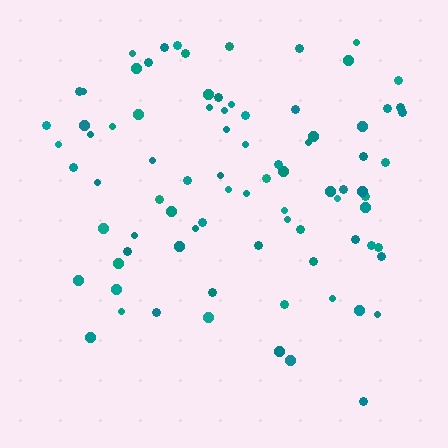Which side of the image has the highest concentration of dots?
The top.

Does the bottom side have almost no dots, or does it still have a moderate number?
Still a moderate number, just noticeably fewer than the top.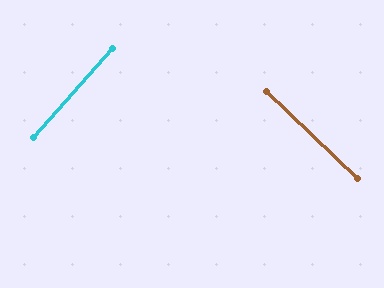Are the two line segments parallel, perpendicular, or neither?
Perpendicular — they meet at approximately 88°.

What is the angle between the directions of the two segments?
Approximately 88 degrees.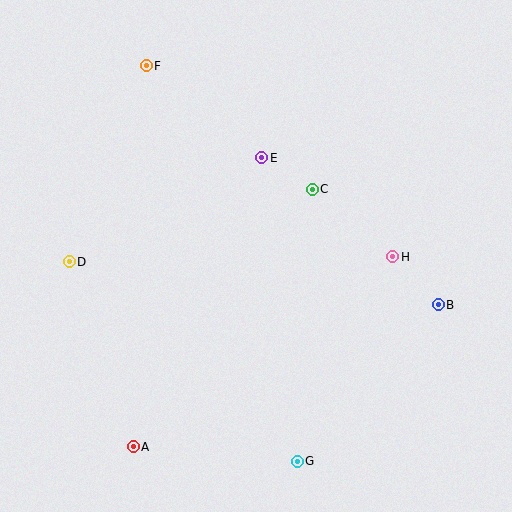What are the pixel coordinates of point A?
Point A is at (133, 447).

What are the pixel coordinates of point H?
Point H is at (393, 257).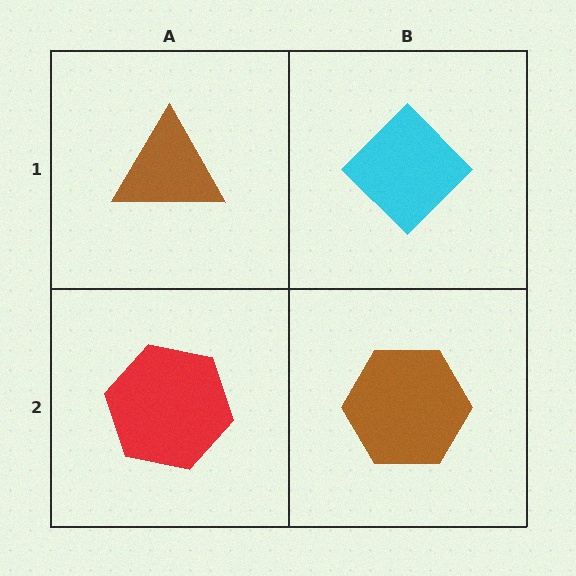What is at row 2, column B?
A brown hexagon.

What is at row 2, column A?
A red hexagon.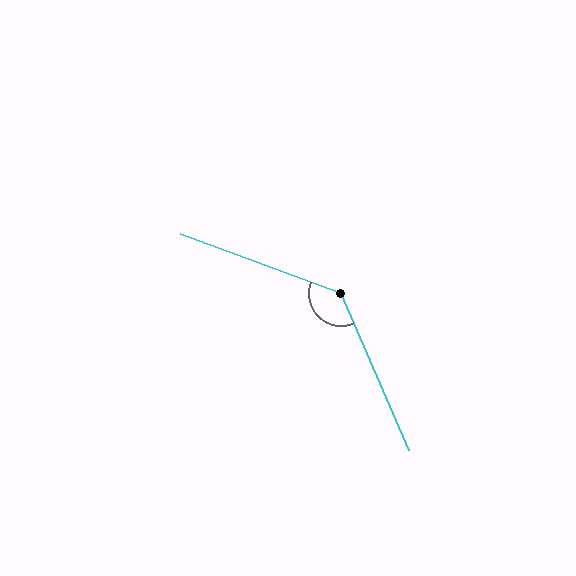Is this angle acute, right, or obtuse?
It is obtuse.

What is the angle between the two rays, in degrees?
Approximately 134 degrees.